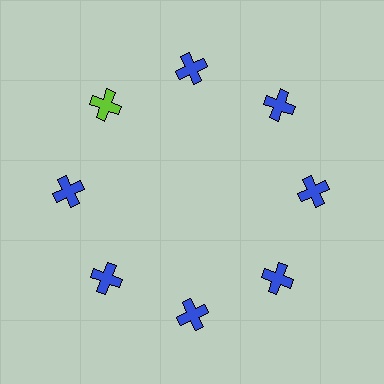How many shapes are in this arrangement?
There are 8 shapes arranged in a ring pattern.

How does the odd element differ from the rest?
It has a different color: lime instead of blue.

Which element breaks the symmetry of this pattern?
The lime cross at roughly the 10 o'clock position breaks the symmetry. All other shapes are blue crosses.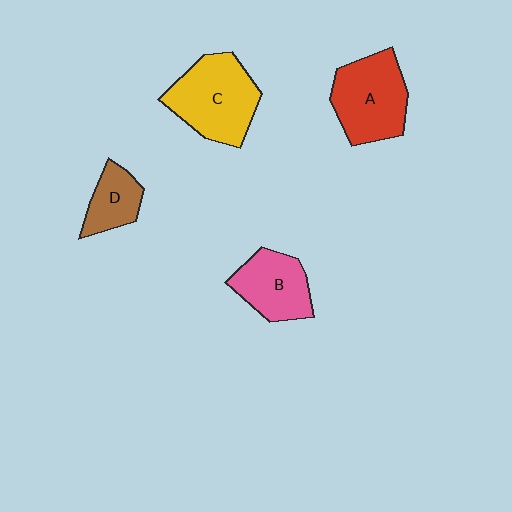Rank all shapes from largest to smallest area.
From largest to smallest: C (yellow), A (red), B (pink), D (brown).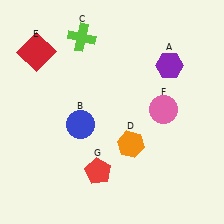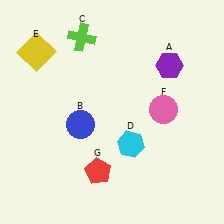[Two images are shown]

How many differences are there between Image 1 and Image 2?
There are 2 differences between the two images.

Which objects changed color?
D changed from orange to cyan. E changed from red to yellow.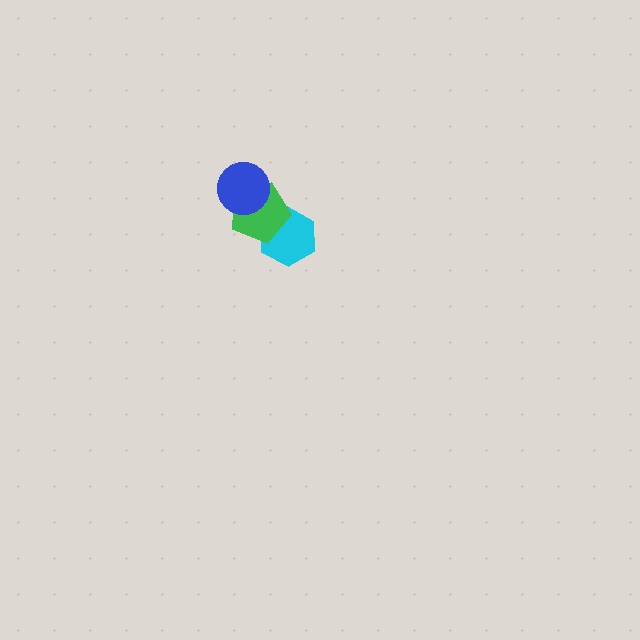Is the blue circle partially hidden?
No, no other shape covers it.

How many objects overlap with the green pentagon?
2 objects overlap with the green pentagon.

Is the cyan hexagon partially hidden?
Yes, it is partially covered by another shape.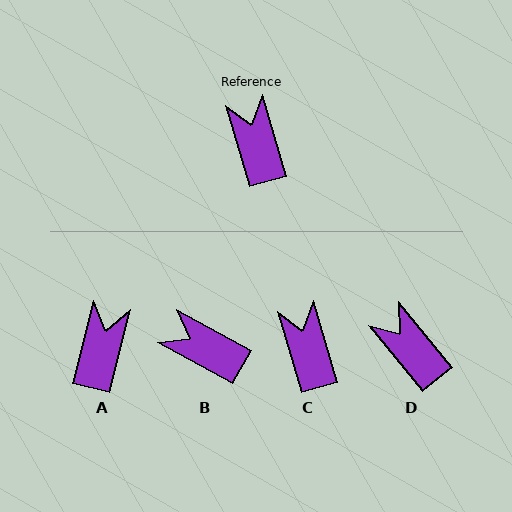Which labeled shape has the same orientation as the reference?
C.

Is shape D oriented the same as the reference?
No, it is off by about 22 degrees.